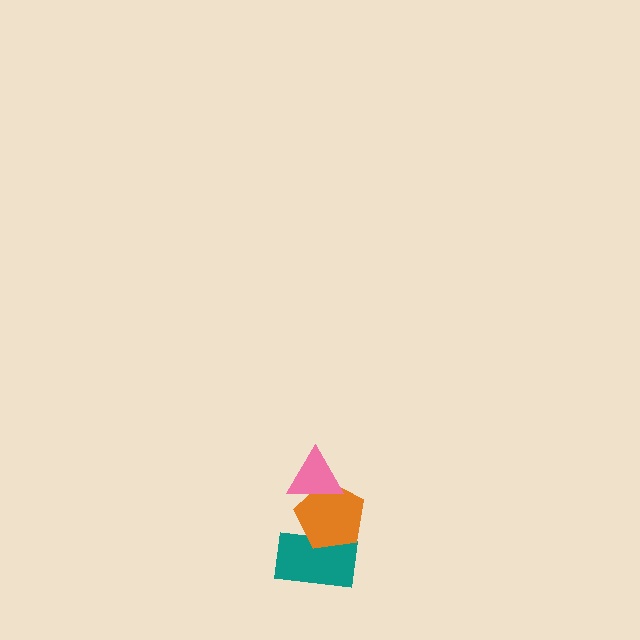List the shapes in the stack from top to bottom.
From top to bottom: the pink triangle, the orange pentagon, the teal rectangle.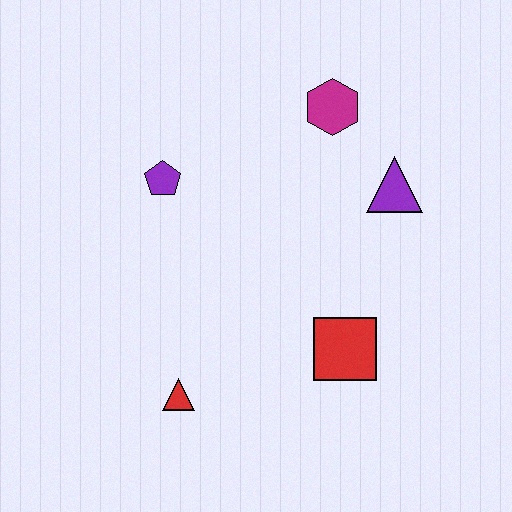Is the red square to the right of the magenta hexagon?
Yes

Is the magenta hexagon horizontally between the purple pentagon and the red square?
Yes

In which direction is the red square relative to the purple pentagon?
The red square is to the right of the purple pentagon.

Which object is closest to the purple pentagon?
The magenta hexagon is closest to the purple pentagon.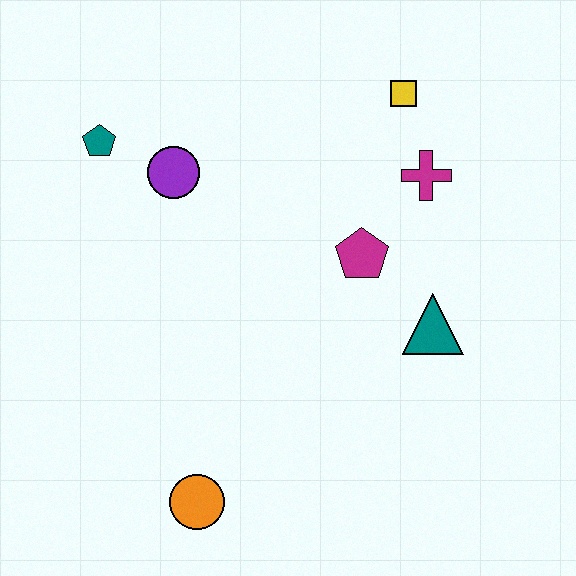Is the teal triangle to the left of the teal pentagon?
No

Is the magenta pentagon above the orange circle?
Yes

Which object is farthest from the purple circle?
The orange circle is farthest from the purple circle.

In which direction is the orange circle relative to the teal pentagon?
The orange circle is below the teal pentagon.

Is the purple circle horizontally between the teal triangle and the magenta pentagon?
No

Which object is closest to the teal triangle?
The magenta pentagon is closest to the teal triangle.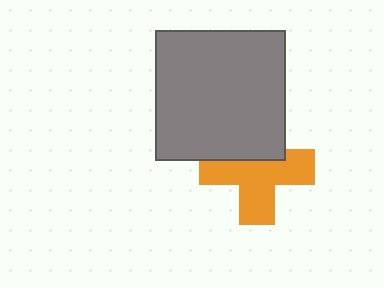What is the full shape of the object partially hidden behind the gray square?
The partially hidden object is an orange cross.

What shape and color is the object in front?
The object in front is a gray square.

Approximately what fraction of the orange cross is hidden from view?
Roughly 35% of the orange cross is hidden behind the gray square.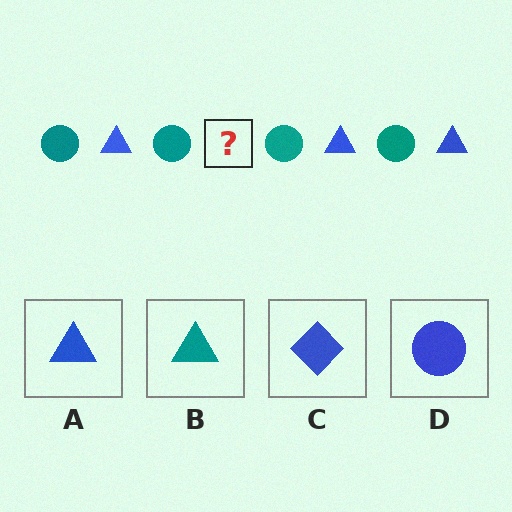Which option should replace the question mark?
Option A.